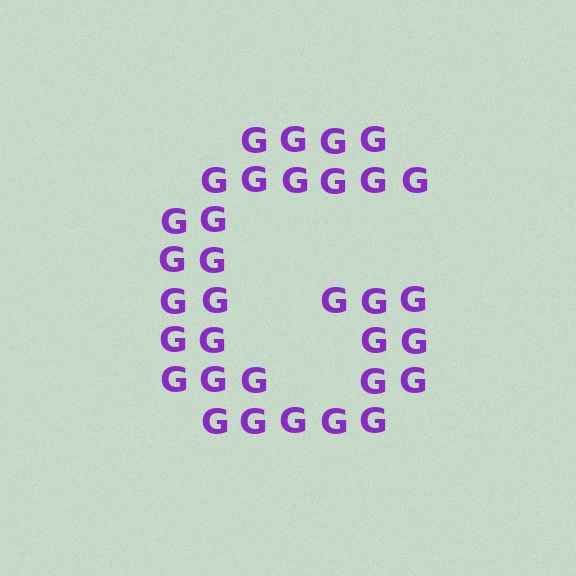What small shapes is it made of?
It is made of small letter G's.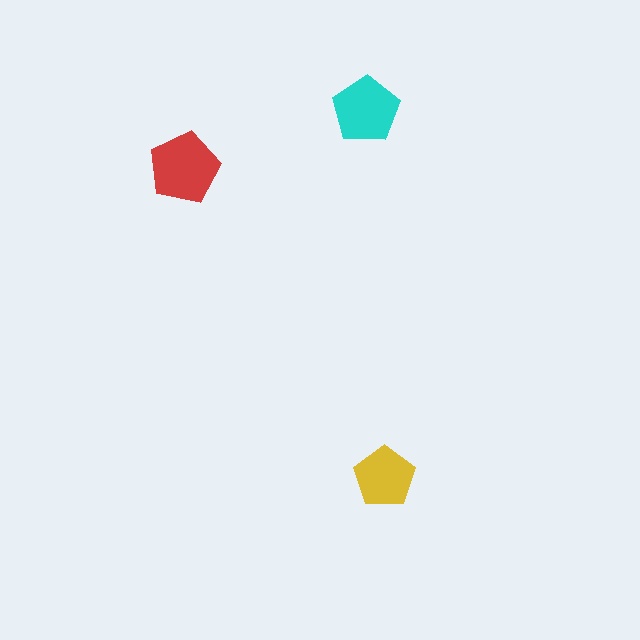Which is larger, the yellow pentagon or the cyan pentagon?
The cyan one.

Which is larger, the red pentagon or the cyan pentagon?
The red one.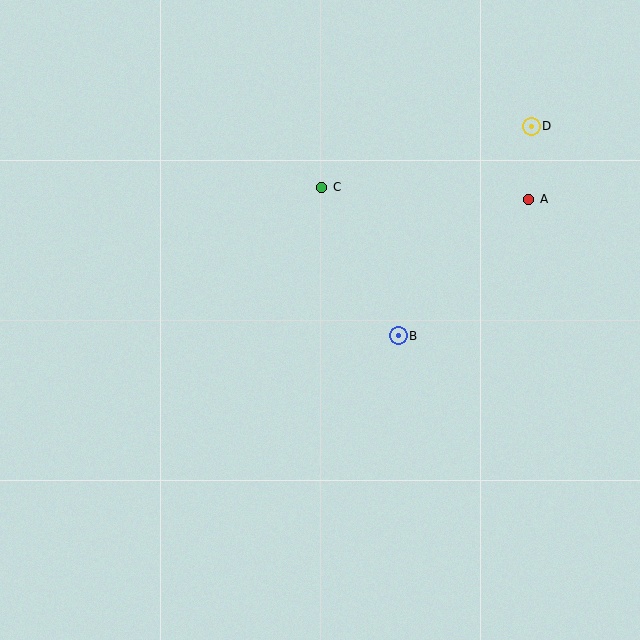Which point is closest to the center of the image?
Point B at (398, 336) is closest to the center.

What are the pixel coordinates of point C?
Point C is at (322, 187).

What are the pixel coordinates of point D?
Point D is at (531, 126).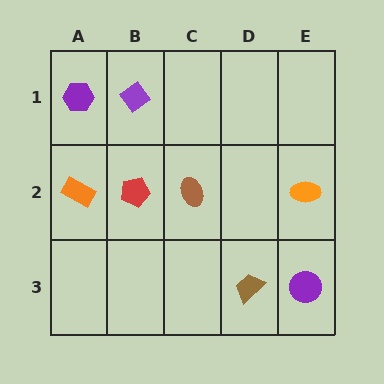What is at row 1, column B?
A purple diamond.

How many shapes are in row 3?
2 shapes.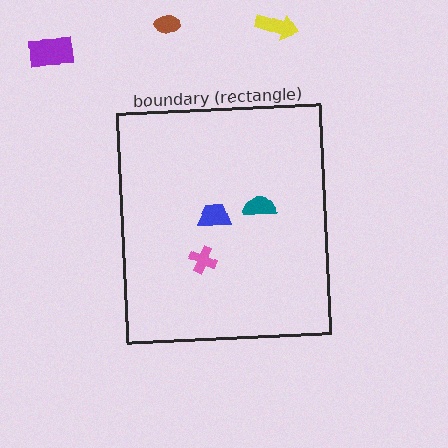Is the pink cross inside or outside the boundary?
Inside.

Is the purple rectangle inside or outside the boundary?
Outside.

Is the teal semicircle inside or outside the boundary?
Inside.